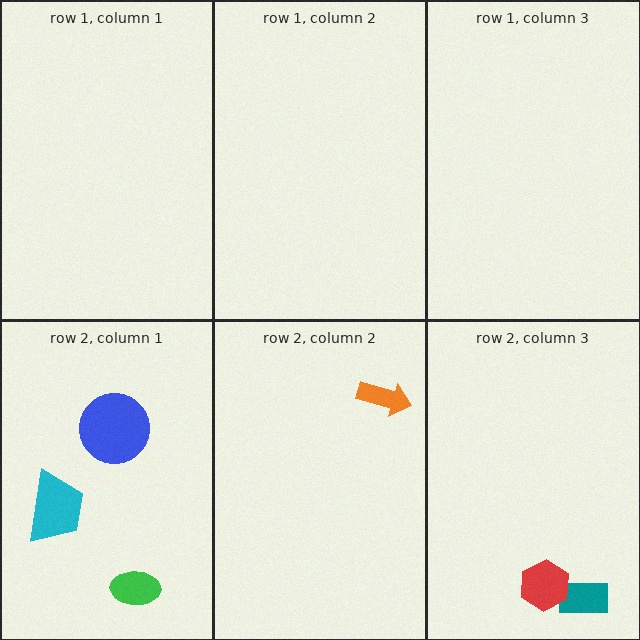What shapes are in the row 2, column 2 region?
The orange arrow.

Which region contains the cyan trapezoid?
The row 2, column 1 region.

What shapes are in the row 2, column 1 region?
The blue circle, the green ellipse, the cyan trapezoid.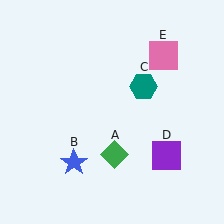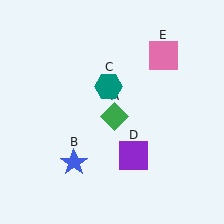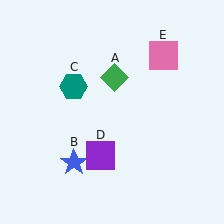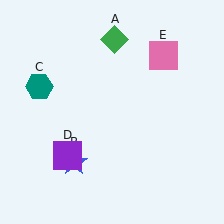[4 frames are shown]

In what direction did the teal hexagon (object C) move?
The teal hexagon (object C) moved left.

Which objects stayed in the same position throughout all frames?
Blue star (object B) and pink square (object E) remained stationary.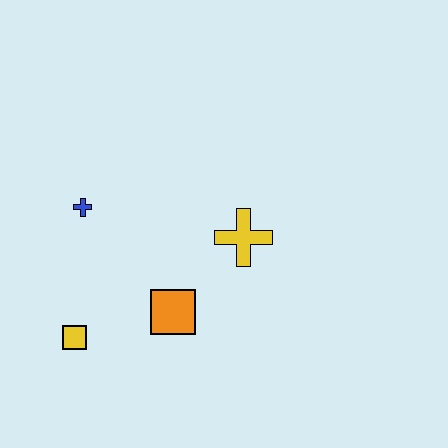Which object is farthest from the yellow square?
The yellow cross is farthest from the yellow square.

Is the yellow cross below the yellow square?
No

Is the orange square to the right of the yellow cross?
No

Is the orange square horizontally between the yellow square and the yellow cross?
Yes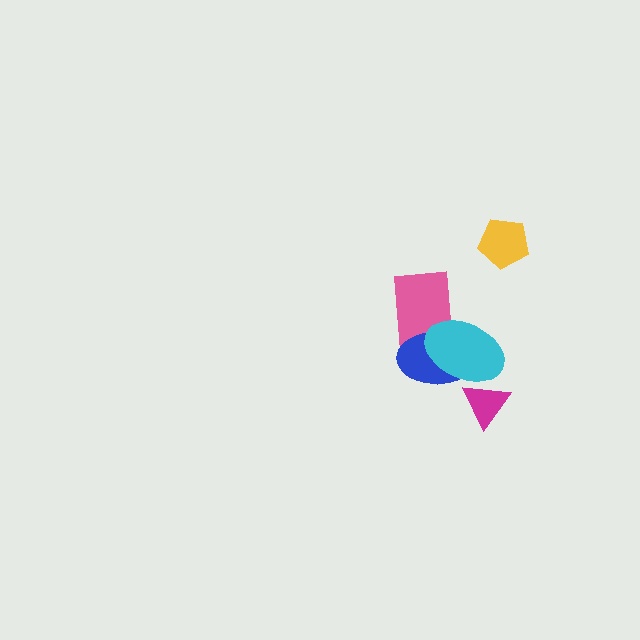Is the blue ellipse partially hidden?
Yes, it is partially covered by another shape.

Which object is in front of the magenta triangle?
The cyan ellipse is in front of the magenta triangle.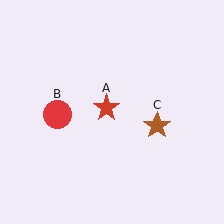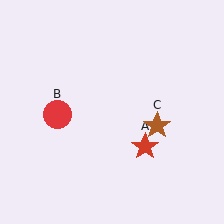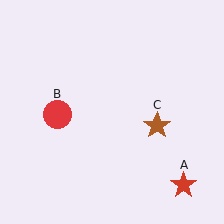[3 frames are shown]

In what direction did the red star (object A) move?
The red star (object A) moved down and to the right.